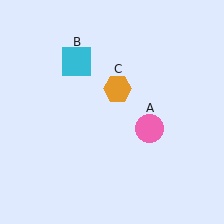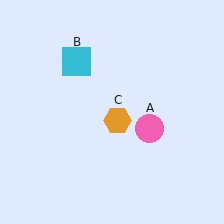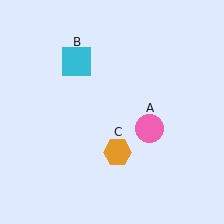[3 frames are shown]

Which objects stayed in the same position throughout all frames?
Pink circle (object A) and cyan square (object B) remained stationary.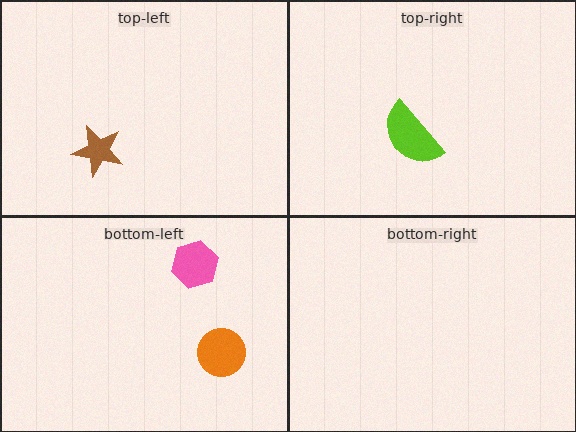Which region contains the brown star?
The top-left region.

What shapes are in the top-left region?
The brown star.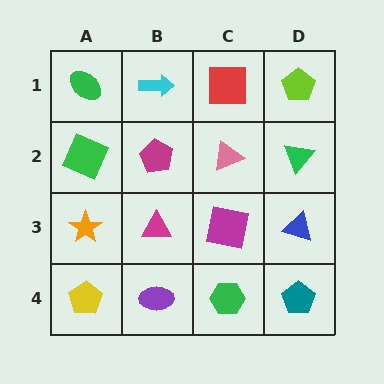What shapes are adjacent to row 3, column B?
A magenta pentagon (row 2, column B), a purple ellipse (row 4, column B), an orange star (row 3, column A), a magenta square (row 3, column C).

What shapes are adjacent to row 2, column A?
A green ellipse (row 1, column A), an orange star (row 3, column A), a magenta pentagon (row 2, column B).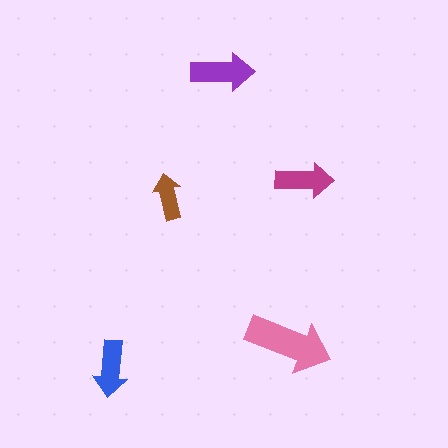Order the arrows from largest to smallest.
the pink one, the purple one, the magenta one, the blue one, the brown one.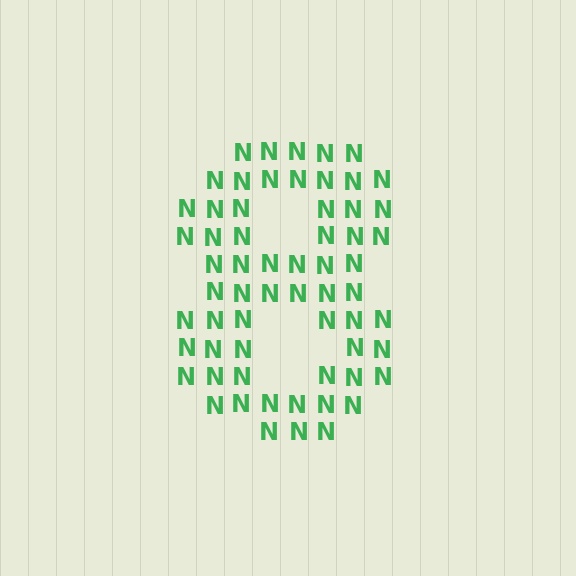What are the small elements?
The small elements are letter N's.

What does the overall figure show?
The overall figure shows the digit 8.